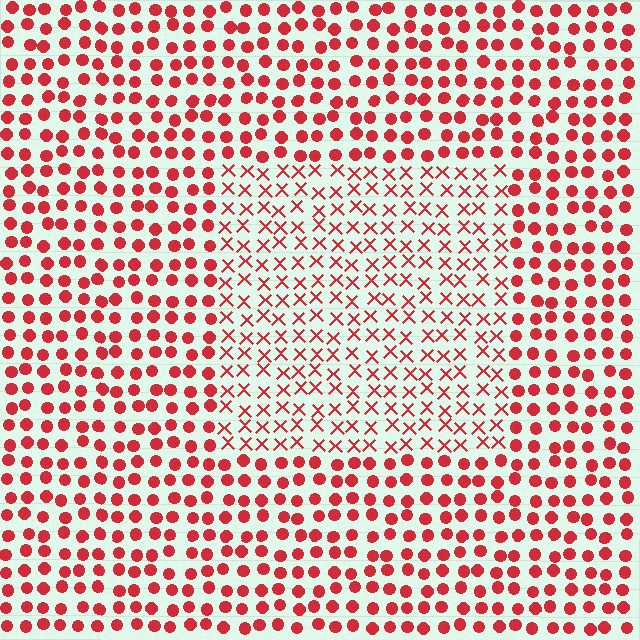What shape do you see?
I see a rectangle.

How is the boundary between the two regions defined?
The boundary is defined by a change in element shape: X marks inside vs. circles outside. All elements share the same color and spacing.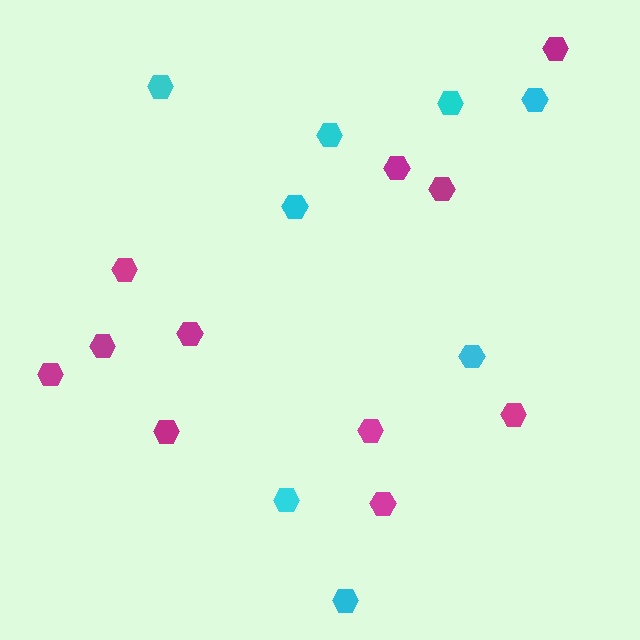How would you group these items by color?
There are 2 groups: one group of magenta hexagons (11) and one group of cyan hexagons (8).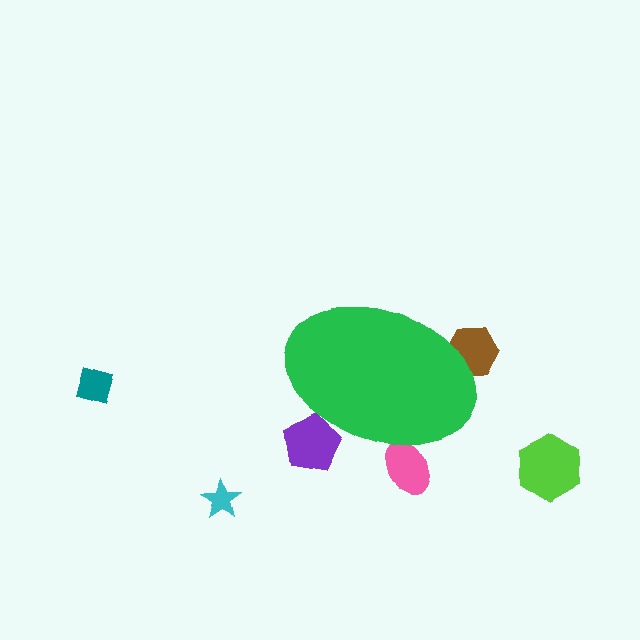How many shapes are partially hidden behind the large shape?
3 shapes are partially hidden.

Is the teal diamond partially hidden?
No, the teal diamond is fully visible.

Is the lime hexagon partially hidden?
No, the lime hexagon is fully visible.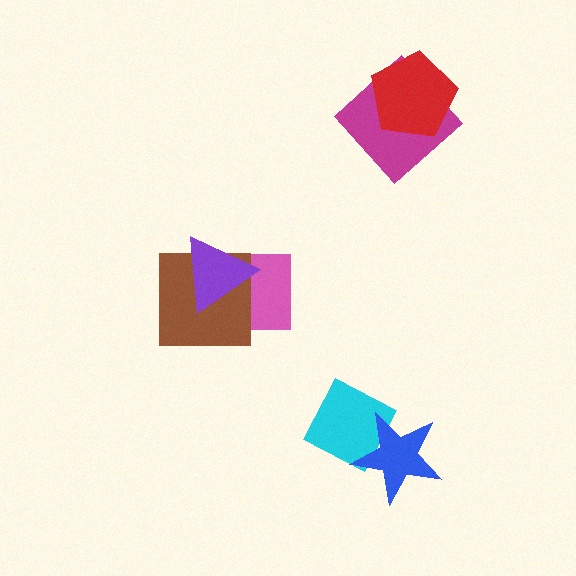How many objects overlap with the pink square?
2 objects overlap with the pink square.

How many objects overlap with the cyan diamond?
1 object overlaps with the cyan diamond.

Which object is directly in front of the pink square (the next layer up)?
The brown square is directly in front of the pink square.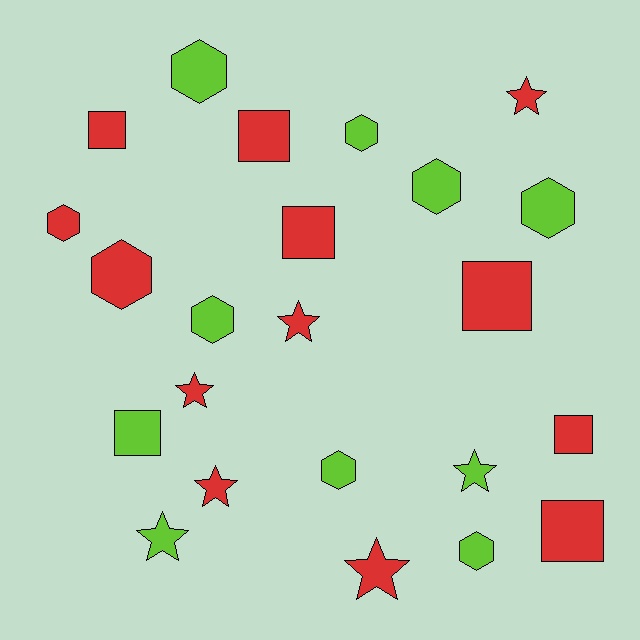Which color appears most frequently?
Red, with 13 objects.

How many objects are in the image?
There are 23 objects.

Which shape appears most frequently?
Hexagon, with 9 objects.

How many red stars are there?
There are 5 red stars.